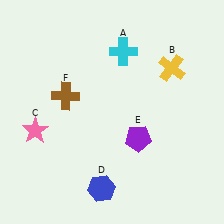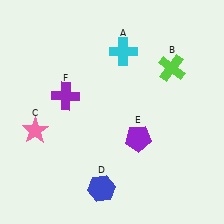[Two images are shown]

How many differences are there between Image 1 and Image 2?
There are 2 differences between the two images.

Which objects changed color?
B changed from yellow to lime. F changed from brown to purple.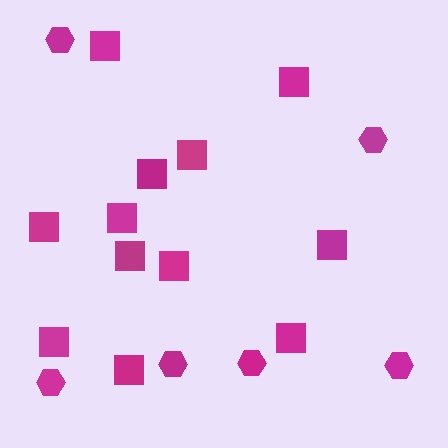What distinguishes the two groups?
There are 2 groups: one group of hexagons (6) and one group of squares (12).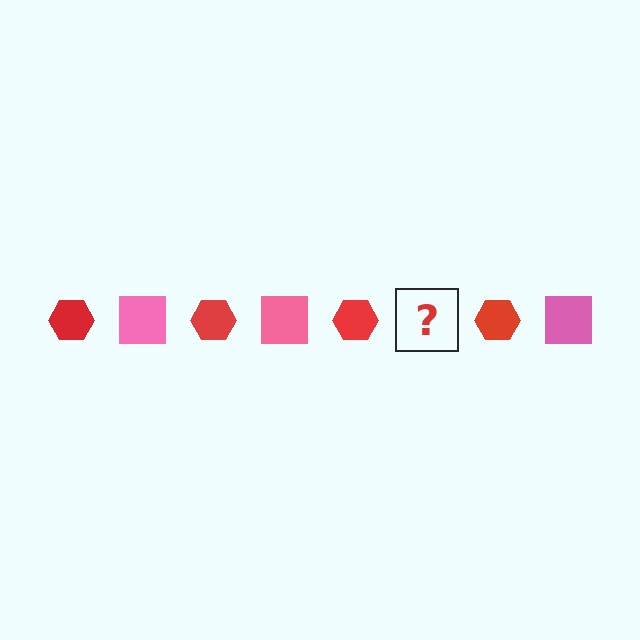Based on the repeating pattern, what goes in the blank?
The blank should be a pink square.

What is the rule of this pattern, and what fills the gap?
The rule is that the pattern alternates between red hexagon and pink square. The gap should be filled with a pink square.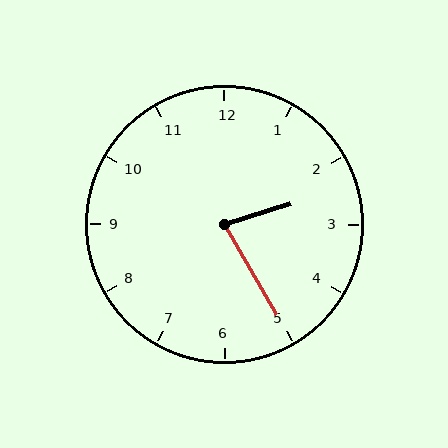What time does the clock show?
2:25.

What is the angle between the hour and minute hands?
Approximately 78 degrees.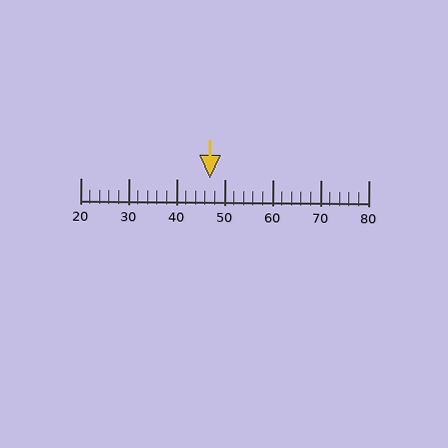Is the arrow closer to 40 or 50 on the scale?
The arrow is closer to 50.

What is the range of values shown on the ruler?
The ruler shows values from 20 to 80.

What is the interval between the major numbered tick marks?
The major tick marks are spaced 10 units apart.